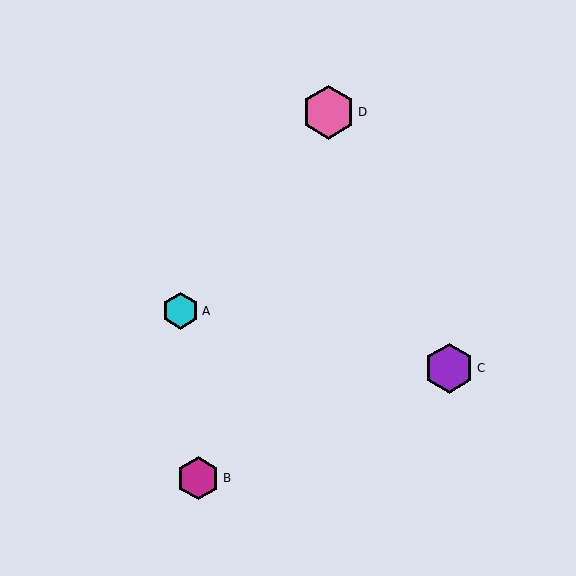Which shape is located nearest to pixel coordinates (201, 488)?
The magenta hexagon (labeled B) at (198, 478) is nearest to that location.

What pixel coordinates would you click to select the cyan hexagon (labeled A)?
Click at (180, 311) to select the cyan hexagon A.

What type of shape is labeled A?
Shape A is a cyan hexagon.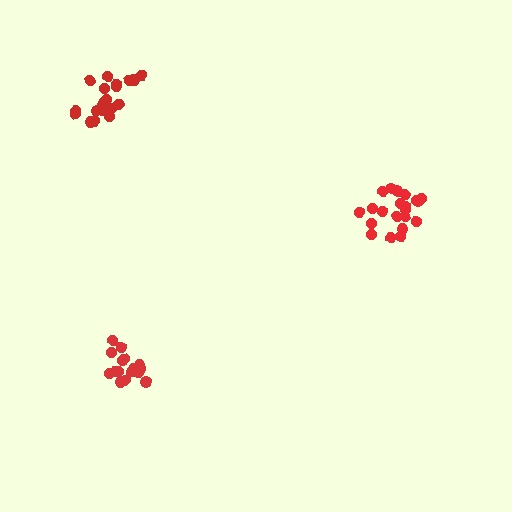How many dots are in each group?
Group 1: 21 dots, Group 2: 21 dots, Group 3: 18 dots (60 total).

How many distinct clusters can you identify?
There are 3 distinct clusters.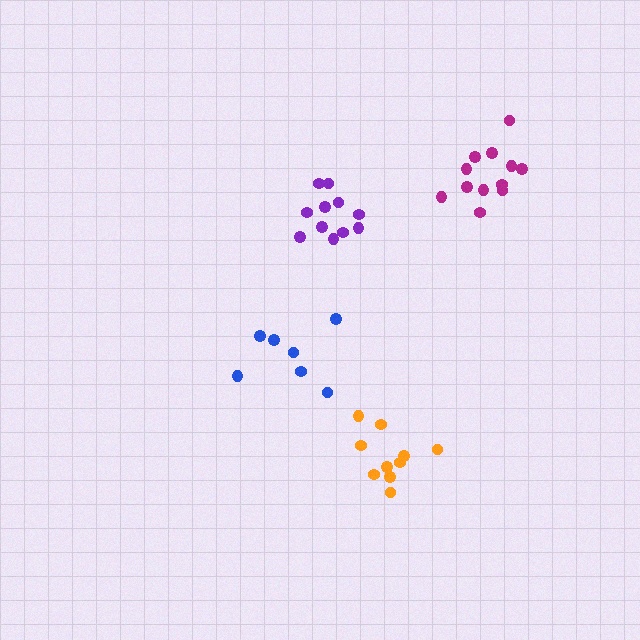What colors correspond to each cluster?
The clusters are colored: magenta, purple, orange, blue.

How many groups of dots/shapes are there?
There are 4 groups.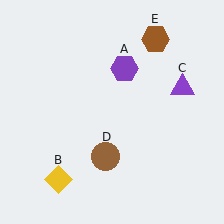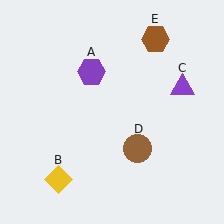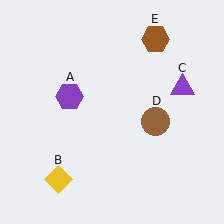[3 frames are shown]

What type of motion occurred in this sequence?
The purple hexagon (object A), brown circle (object D) rotated counterclockwise around the center of the scene.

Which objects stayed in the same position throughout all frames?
Yellow diamond (object B) and purple triangle (object C) and brown hexagon (object E) remained stationary.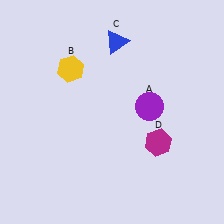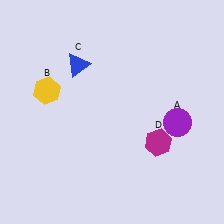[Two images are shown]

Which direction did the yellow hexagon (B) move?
The yellow hexagon (B) moved left.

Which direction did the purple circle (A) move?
The purple circle (A) moved right.